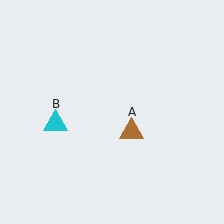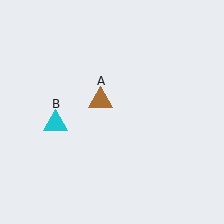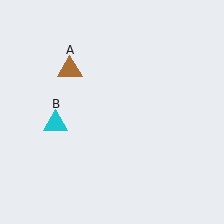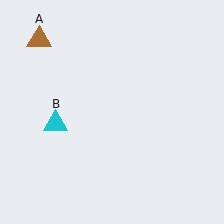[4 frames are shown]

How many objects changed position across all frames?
1 object changed position: brown triangle (object A).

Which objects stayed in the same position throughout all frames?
Cyan triangle (object B) remained stationary.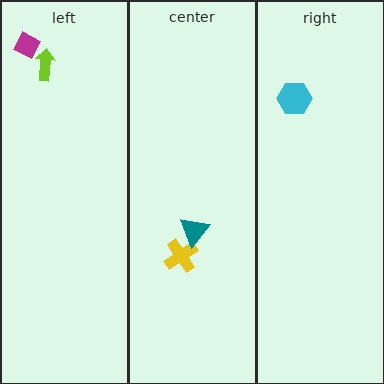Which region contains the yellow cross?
The center region.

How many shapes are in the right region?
1.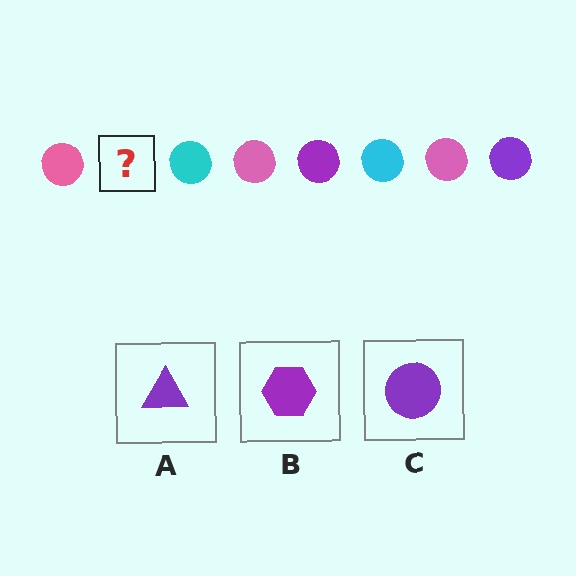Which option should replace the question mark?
Option C.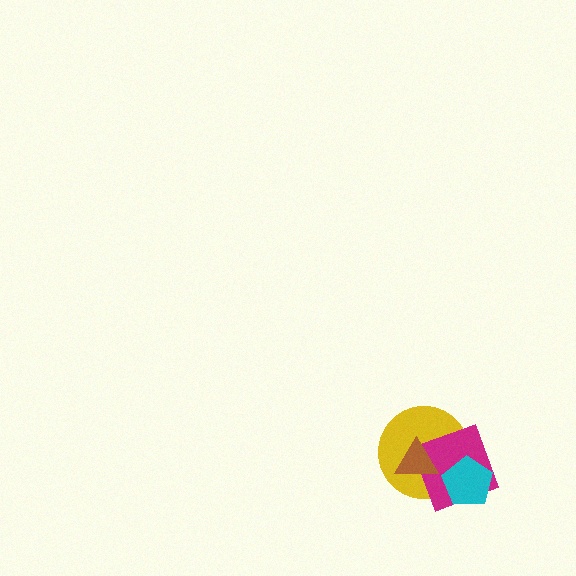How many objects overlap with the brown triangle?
2 objects overlap with the brown triangle.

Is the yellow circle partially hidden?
Yes, it is partially covered by another shape.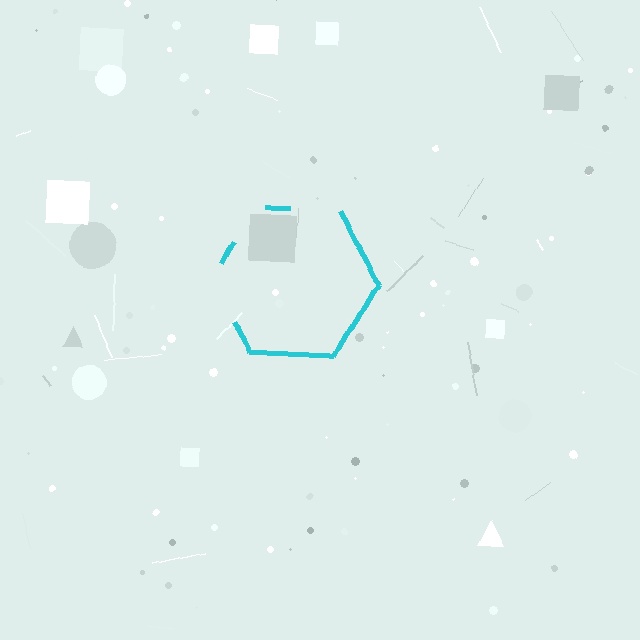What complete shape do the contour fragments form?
The contour fragments form a hexagon.